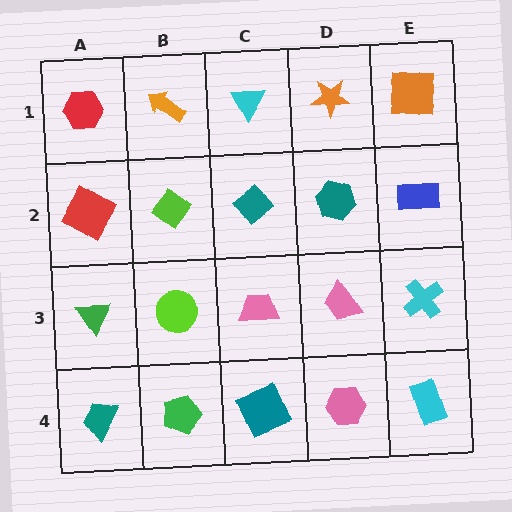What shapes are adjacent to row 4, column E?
A cyan cross (row 3, column E), a pink hexagon (row 4, column D).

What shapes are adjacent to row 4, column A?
A green triangle (row 3, column A), a green pentagon (row 4, column B).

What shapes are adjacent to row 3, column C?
A teal diamond (row 2, column C), a teal square (row 4, column C), a lime circle (row 3, column B), a pink trapezoid (row 3, column D).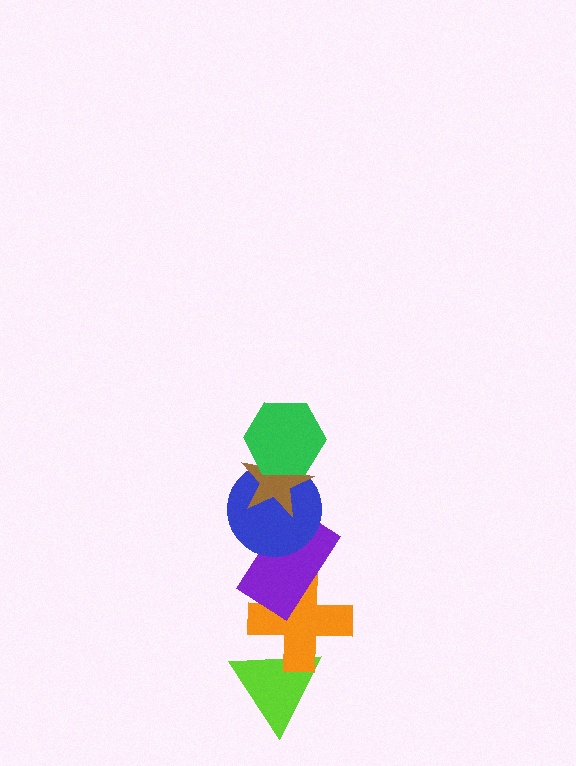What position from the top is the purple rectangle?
The purple rectangle is 4th from the top.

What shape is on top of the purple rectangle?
The blue circle is on top of the purple rectangle.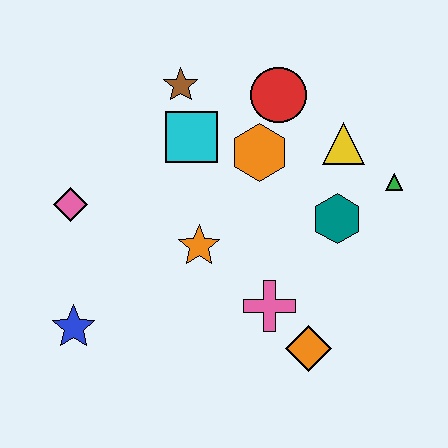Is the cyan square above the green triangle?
Yes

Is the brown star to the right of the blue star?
Yes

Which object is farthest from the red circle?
The blue star is farthest from the red circle.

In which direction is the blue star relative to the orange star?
The blue star is to the left of the orange star.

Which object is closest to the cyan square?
The brown star is closest to the cyan square.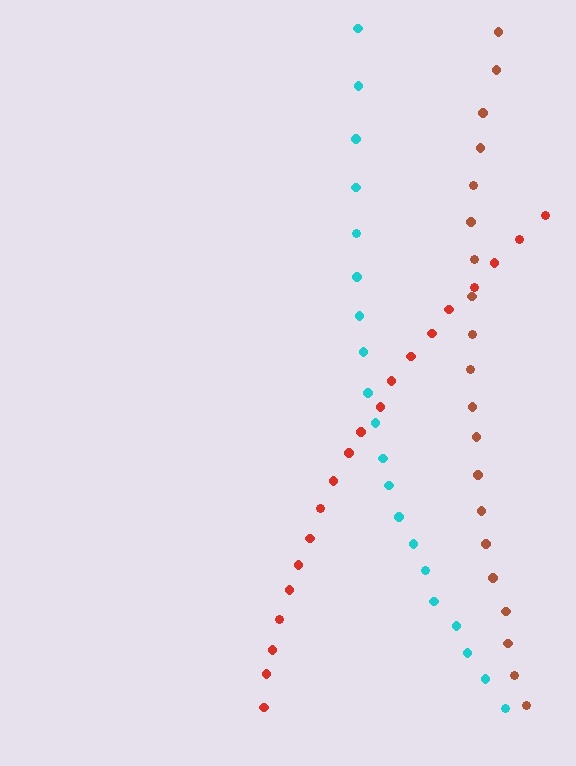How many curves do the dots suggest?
There are 3 distinct paths.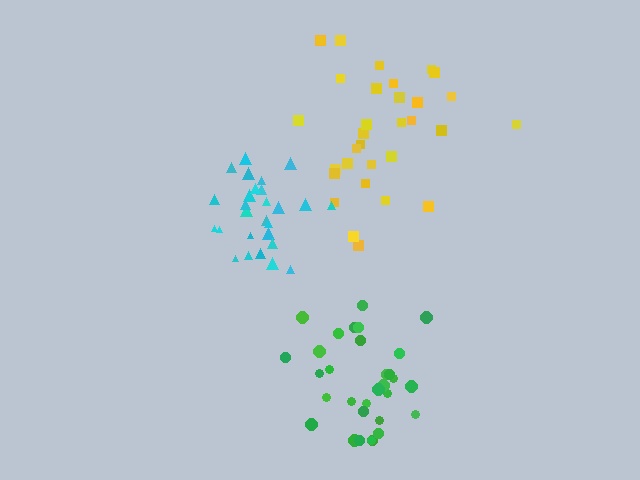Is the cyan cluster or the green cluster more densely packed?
Cyan.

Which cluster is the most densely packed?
Cyan.